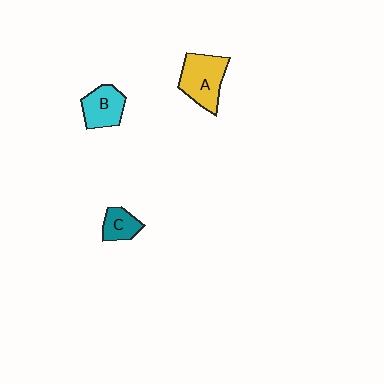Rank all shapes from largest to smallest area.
From largest to smallest: A (yellow), B (cyan), C (teal).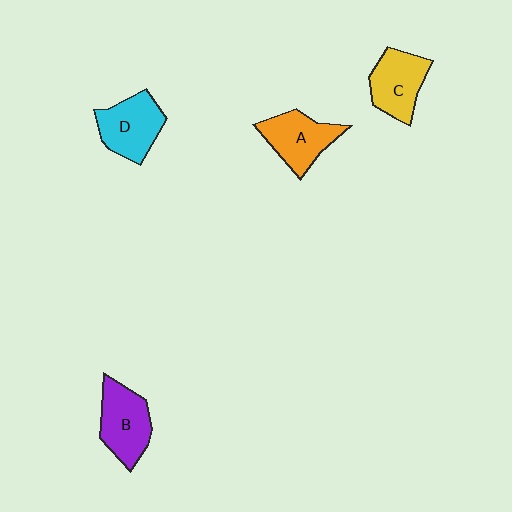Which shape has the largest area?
Shape B (purple).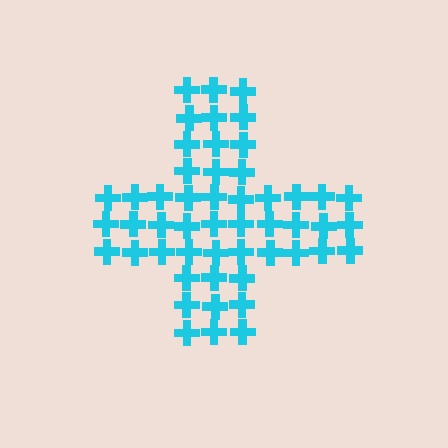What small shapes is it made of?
It is made of small crosses.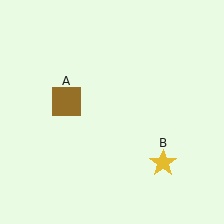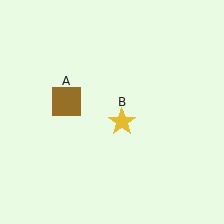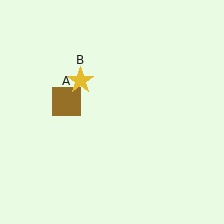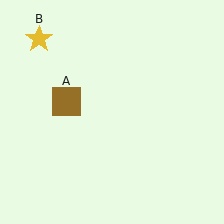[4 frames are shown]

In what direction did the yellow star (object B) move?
The yellow star (object B) moved up and to the left.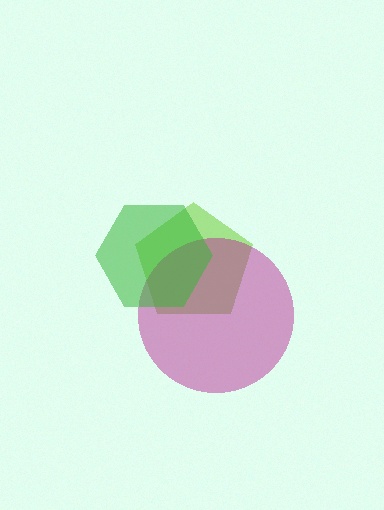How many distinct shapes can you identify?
There are 3 distinct shapes: a lime pentagon, a magenta circle, a green hexagon.